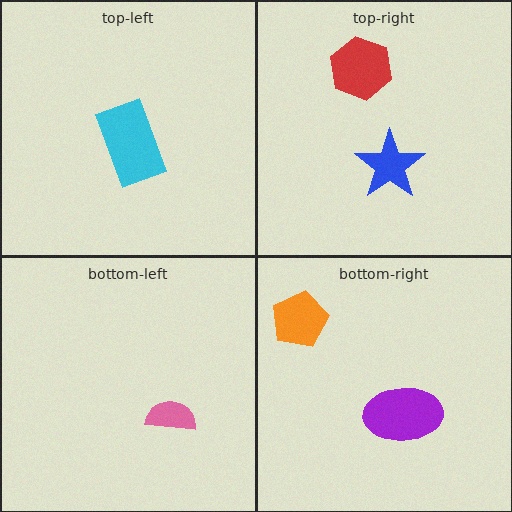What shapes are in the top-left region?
The cyan rectangle.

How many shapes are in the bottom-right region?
2.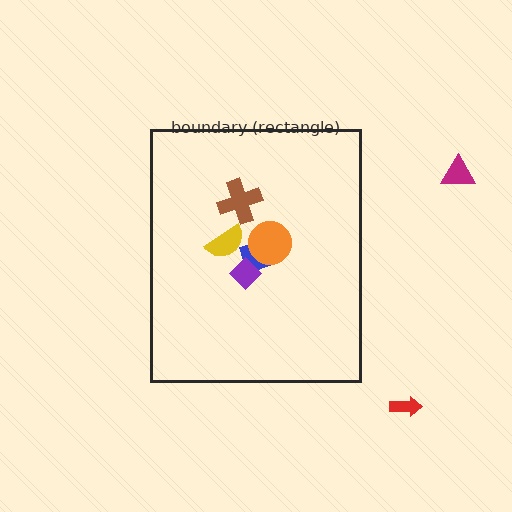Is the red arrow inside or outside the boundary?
Outside.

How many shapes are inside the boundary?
5 inside, 2 outside.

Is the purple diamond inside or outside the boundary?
Inside.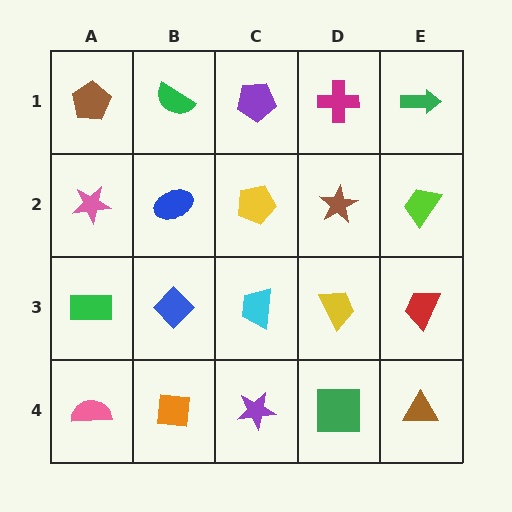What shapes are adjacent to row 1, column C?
A yellow pentagon (row 2, column C), a green semicircle (row 1, column B), a magenta cross (row 1, column D).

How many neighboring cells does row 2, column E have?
3.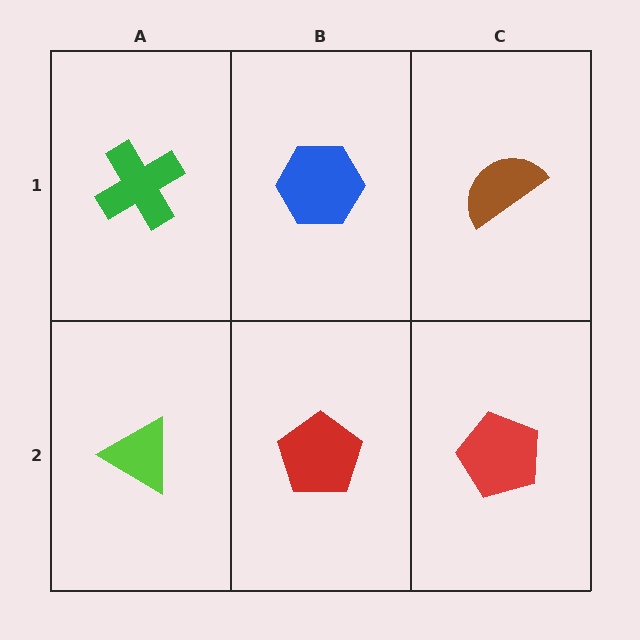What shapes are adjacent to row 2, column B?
A blue hexagon (row 1, column B), a lime triangle (row 2, column A), a red pentagon (row 2, column C).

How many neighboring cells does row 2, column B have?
3.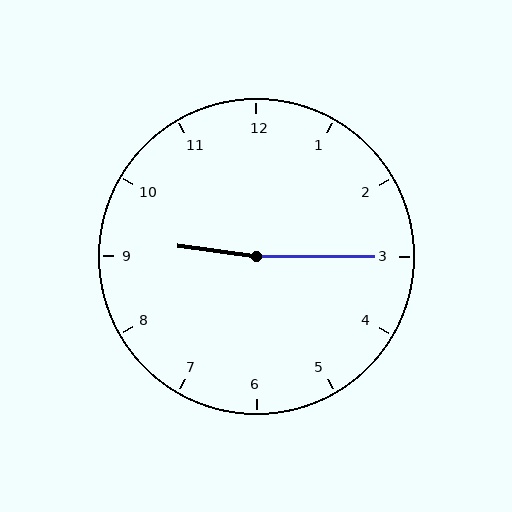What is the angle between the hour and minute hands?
Approximately 172 degrees.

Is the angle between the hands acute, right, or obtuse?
It is obtuse.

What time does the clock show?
9:15.